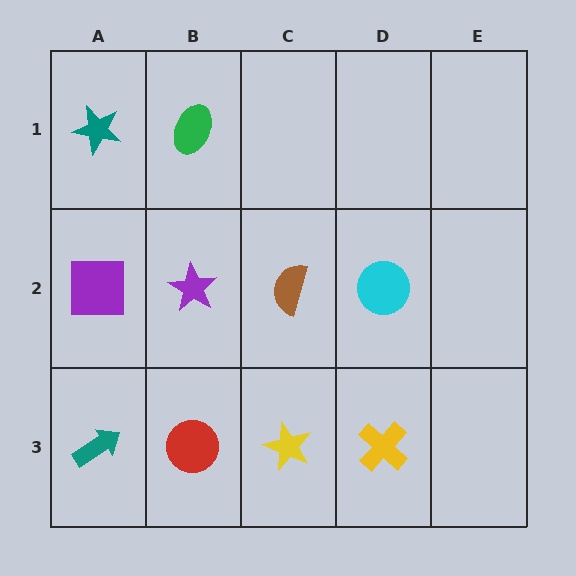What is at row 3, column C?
A yellow star.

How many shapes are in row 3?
4 shapes.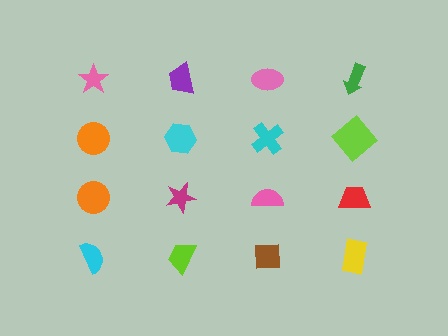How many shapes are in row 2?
4 shapes.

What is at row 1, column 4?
A green arrow.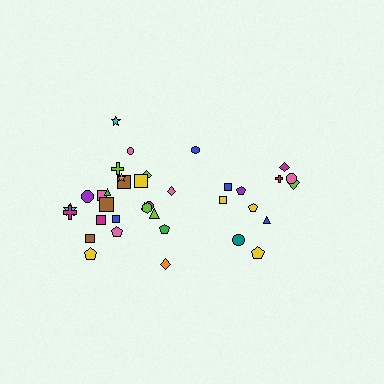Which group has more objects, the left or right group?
The left group.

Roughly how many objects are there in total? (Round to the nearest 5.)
Roughly 35 objects in total.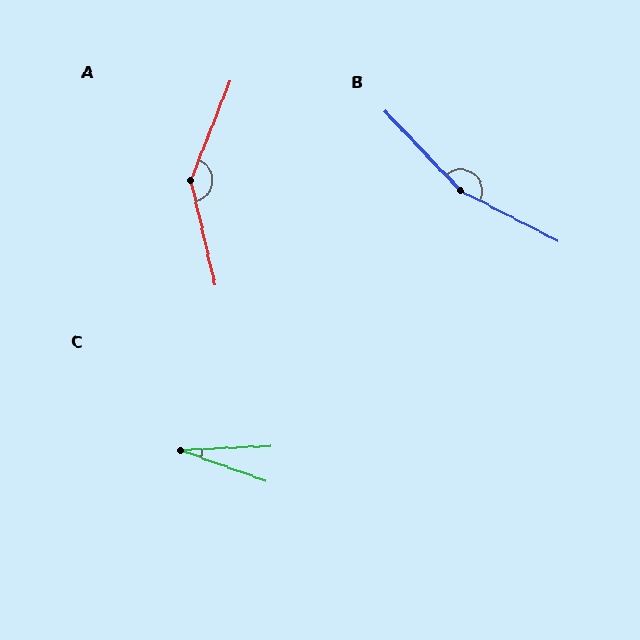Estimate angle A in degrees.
Approximately 145 degrees.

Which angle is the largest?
B, at approximately 161 degrees.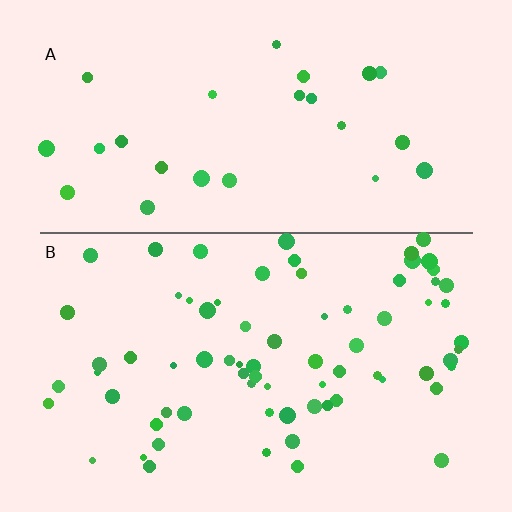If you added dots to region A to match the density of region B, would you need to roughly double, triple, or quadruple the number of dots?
Approximately triple.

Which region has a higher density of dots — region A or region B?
B (the bottom).